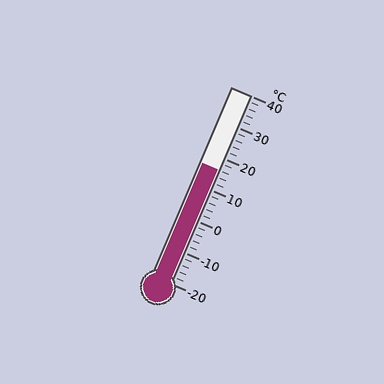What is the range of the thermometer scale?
The thermometer scale ranges from -20°C to 40°C.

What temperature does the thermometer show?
The thermometer shows approximately 16°C.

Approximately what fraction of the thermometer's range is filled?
The thermometer is filled to approximately 60% of its range.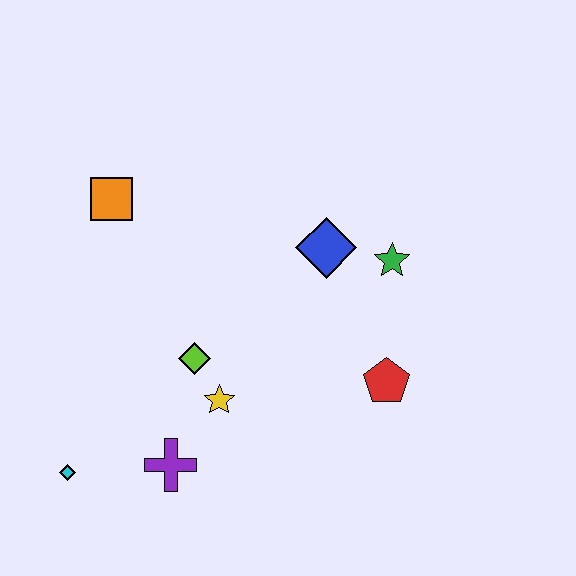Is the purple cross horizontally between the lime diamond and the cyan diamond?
Yes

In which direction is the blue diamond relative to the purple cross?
The blue diamond is above the purple cross.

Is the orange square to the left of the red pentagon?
Yes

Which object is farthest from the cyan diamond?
The green star is farthest from the cyan diamond.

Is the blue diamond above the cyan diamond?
Yes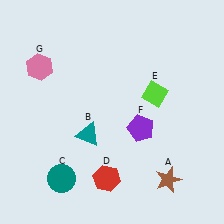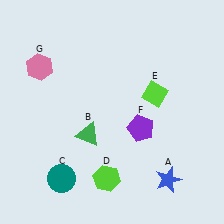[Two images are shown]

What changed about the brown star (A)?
In Image 1, A is brown. In Image 2, it changed to blue.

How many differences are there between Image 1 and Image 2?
There are 3 differences between the two images.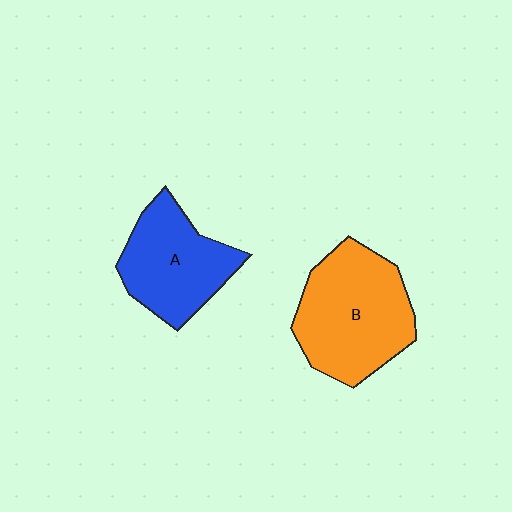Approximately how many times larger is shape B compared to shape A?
Approximately 1.3 times.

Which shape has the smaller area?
Shape A (blue).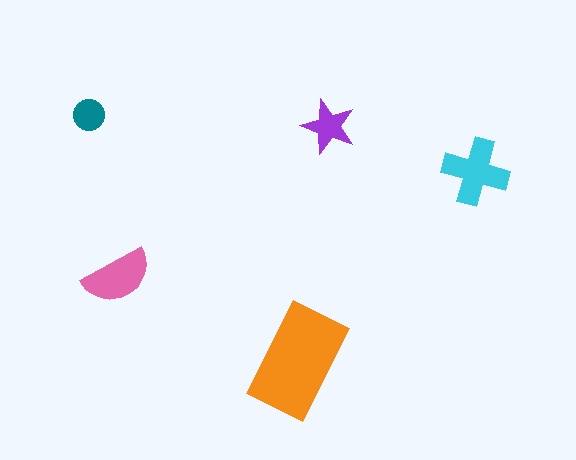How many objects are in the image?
There are 5 objects in the image.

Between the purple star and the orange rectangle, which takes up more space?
The orange rectangle.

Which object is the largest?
The orange rectangle.